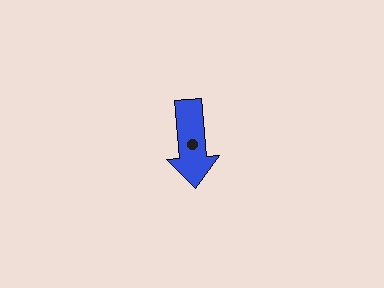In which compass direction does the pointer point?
South.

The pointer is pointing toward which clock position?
Roughly 6 o'clock.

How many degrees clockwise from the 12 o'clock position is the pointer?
Approximately 175 degrees.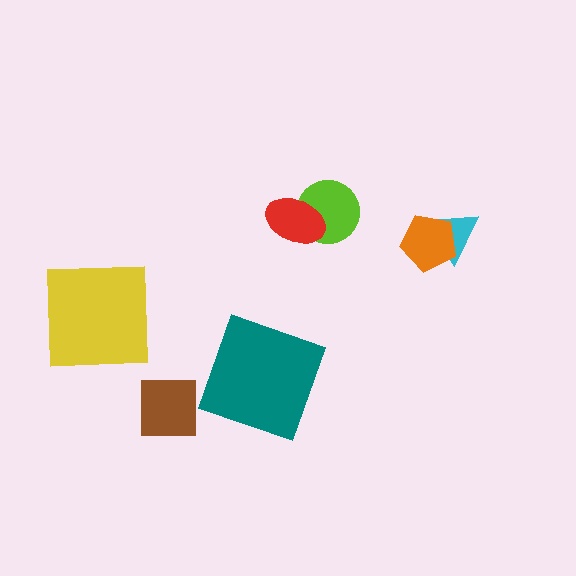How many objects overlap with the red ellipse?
1 object overlaps with the red ellipse.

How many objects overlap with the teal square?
0 objects overlap with the teal square.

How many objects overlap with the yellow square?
0 objects overlap with the yellow square.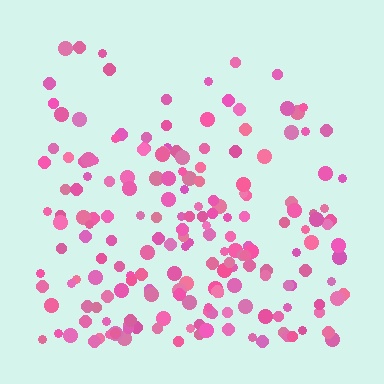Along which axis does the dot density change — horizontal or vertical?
Vertical.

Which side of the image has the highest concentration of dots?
The bottom.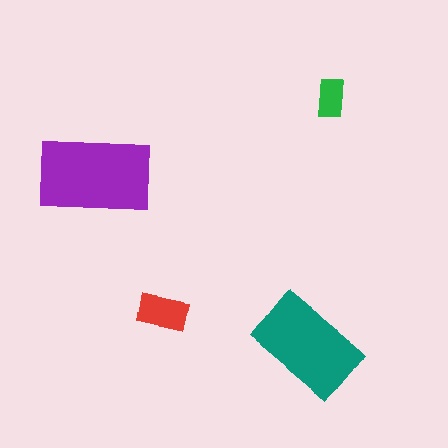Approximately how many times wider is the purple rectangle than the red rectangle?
About 2 times wider.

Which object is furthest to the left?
The purple rectangle is leftmost.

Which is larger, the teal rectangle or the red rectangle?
The teal one.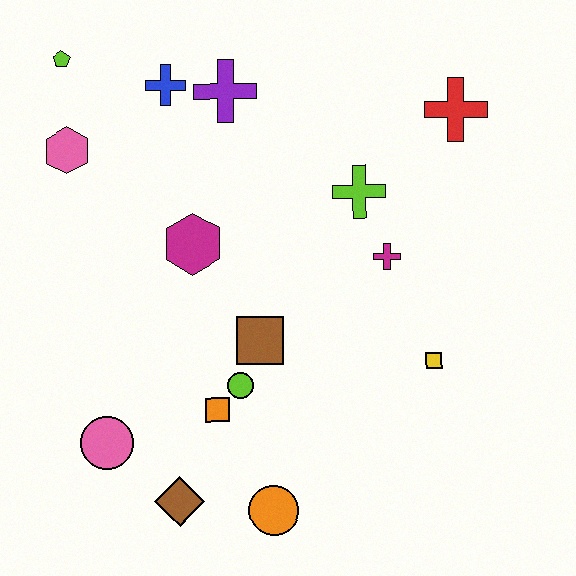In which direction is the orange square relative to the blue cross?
The orange square is below the blue cross.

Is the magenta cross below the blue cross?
Yes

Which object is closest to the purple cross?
The blue cross is closest to the purple cross.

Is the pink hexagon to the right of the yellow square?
No